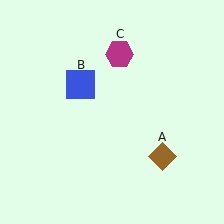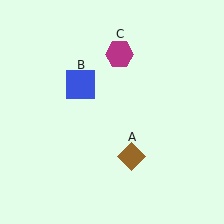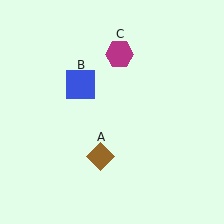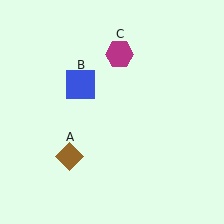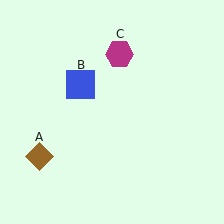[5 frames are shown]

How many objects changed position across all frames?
1 object changed position: brown diamond (object A).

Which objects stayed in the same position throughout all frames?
Blue square (object B) and magenta hexagon (object C) remained stationary.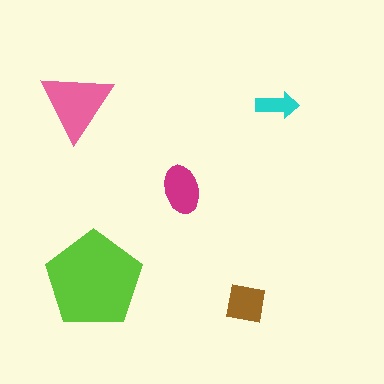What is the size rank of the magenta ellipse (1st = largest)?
3rd.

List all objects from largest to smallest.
The lime pentagon, the pink triangle, the magenta ellipse, the brown square, the cyan arrow.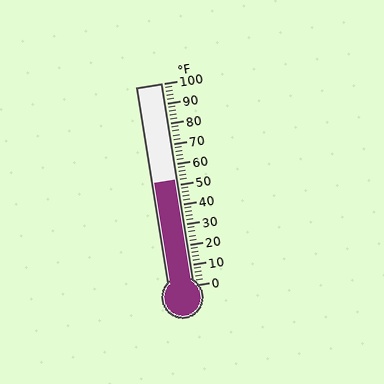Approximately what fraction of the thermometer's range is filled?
The thermometer is filled to approximately 50% of its range.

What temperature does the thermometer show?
The thermometer shows approximately 52°F.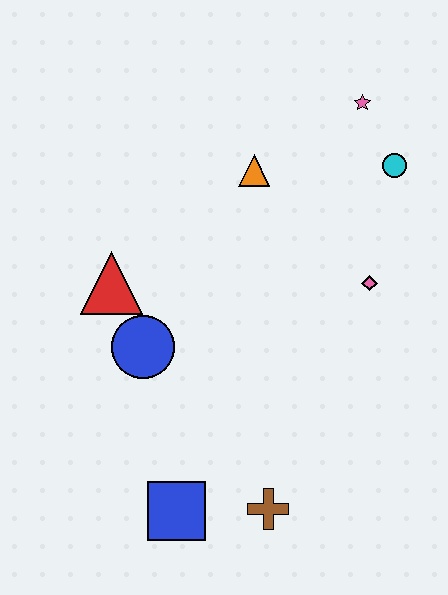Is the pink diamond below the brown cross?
No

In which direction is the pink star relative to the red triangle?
The pink star is to the right of the red triangle.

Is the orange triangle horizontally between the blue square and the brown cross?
Yes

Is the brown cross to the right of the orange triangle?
Yes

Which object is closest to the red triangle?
The blue circle is closest to the red triangle.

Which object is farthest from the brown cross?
The pink star is farthest from the brown cross.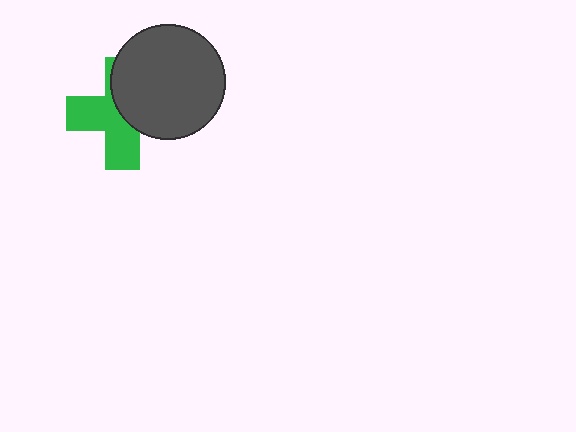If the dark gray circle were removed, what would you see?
You would see the complete green cross.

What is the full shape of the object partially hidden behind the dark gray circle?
The partially hidden object is a green cross.